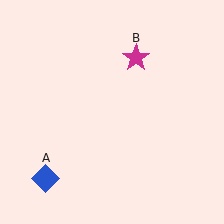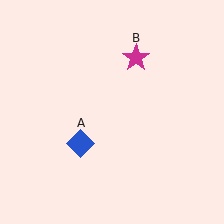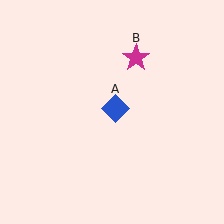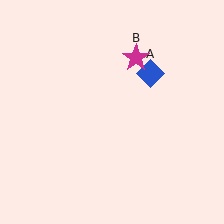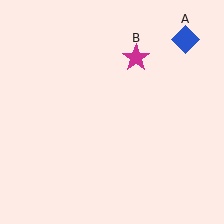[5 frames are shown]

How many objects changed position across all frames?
1 object changed position: blue diamond (object A).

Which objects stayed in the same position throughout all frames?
Magenta star (object B) remained stationary.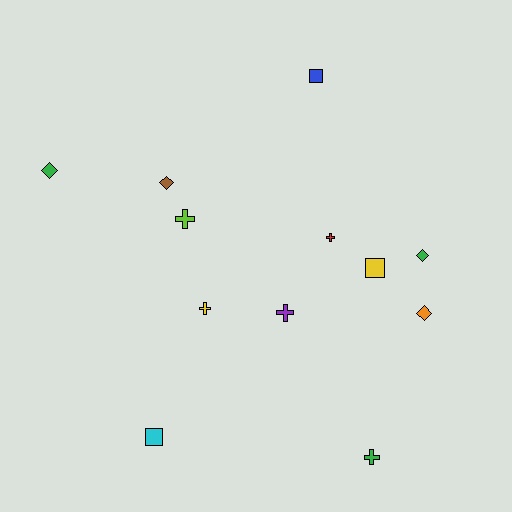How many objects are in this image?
There are 12 objects.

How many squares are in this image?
There are 3 squares.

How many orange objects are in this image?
There is 1 orange object.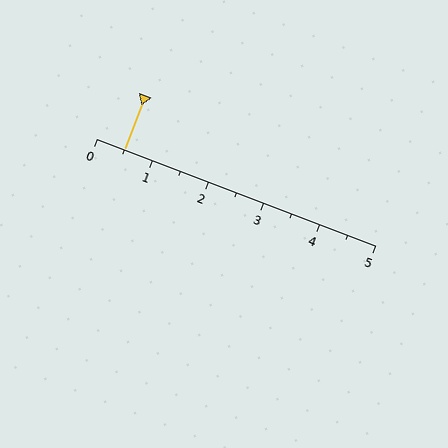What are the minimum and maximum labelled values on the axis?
The axis runs from 0 to 5.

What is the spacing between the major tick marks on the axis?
The major ticks are spaced 1 apart.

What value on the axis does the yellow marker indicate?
The marker indicates approximately 0.5.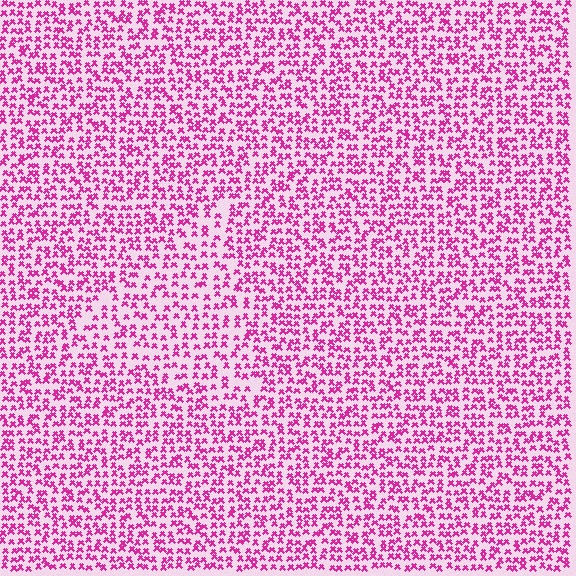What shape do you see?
I see a triangle.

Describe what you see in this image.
The image contains small magenta elements arranged at two different densities. A triangle-shaped region is visible where the elements are less densely packed than the surrounding area.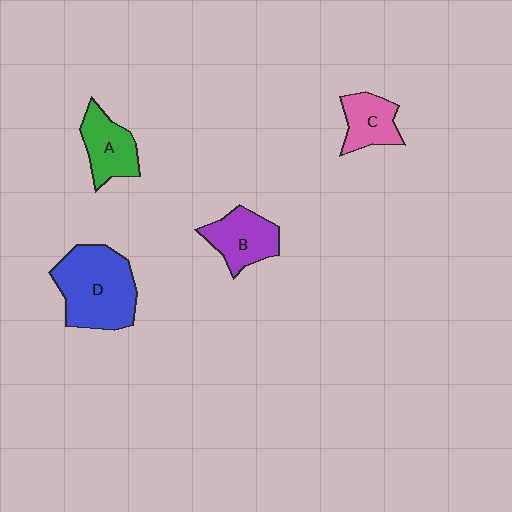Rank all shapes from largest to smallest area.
From largest to smallest: D (blue), B (purple), A (green), C (pink).